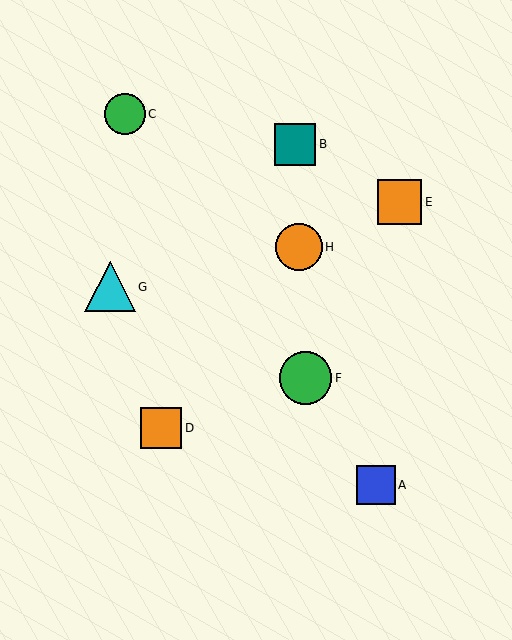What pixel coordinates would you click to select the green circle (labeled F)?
Click at (306, 378) to select the green circle F.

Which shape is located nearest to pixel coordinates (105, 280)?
The cyan triangle (labeled G) at (110, 287) is nearest to that location.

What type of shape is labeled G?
Shape G is a cyan triangle.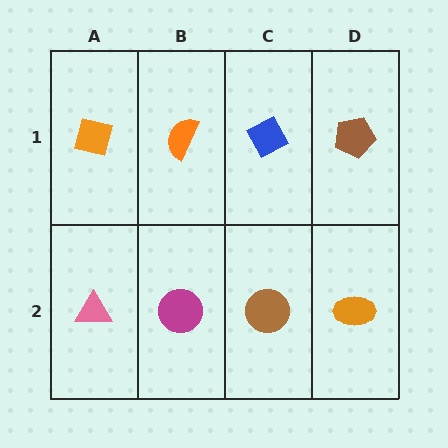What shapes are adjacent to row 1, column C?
A brown circle (row 2, column C), an orange semicircle (row 1, column B), a brown pentagon (row 1, column D).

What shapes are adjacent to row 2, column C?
A blue diamond (row 1, column C), a magenta circle (row 2, column B), an orange ellipse (row 2, column D).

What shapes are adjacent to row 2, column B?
An orange semicircle (row 1, column B), a pink triangle (row 2, column A), a brown circle (row 2, column C).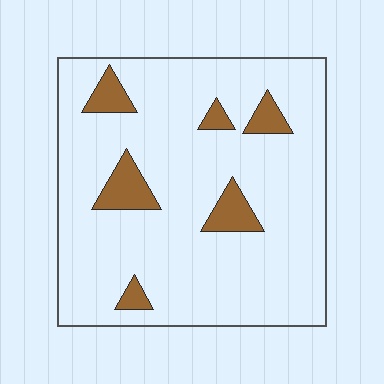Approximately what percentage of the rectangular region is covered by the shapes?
Approximately 10%.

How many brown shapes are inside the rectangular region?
6.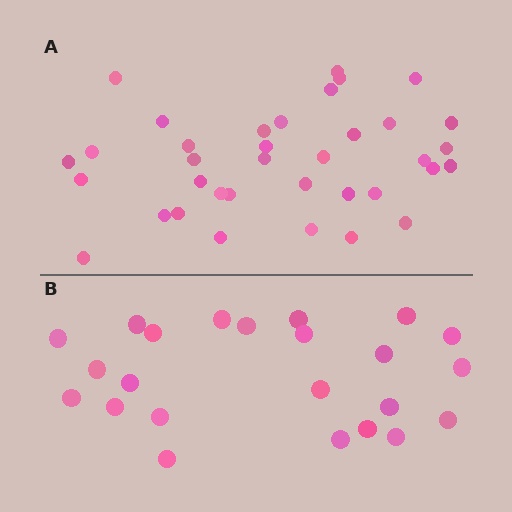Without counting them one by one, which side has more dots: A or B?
Region A (the top region) has more dots.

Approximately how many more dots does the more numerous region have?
Region A has approximately 15 more dots than region B.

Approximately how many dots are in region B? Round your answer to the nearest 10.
About 20 dots. (The exact count is 23, which rounds to 20.)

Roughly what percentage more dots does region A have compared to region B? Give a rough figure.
About 55% more.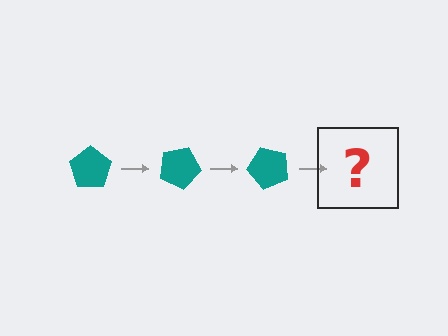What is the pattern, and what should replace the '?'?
The pattern is that the pentagon rotates 25 degrees each step. The '?' should be a teal pentagon rotated 75 degrees.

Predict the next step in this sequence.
The next step is a teal pentagon rotated 75 degrees.